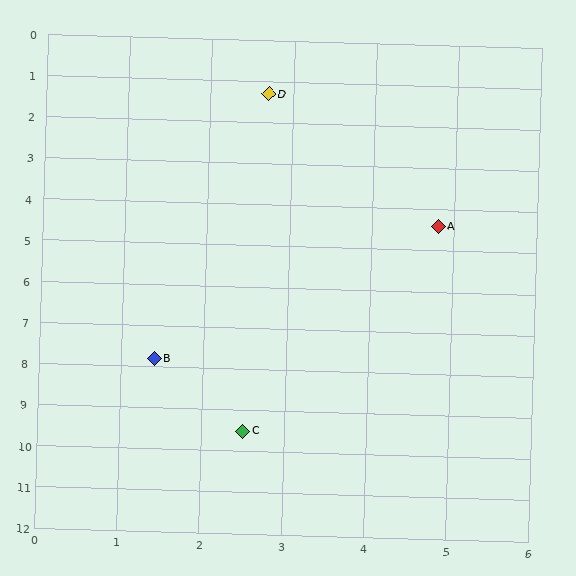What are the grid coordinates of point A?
Point A is at approximately (4.8, 4.4).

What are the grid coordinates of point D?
Point D is at approximately (2.7, 1.3).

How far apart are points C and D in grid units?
Points C and D are about 8.2 grid units apart.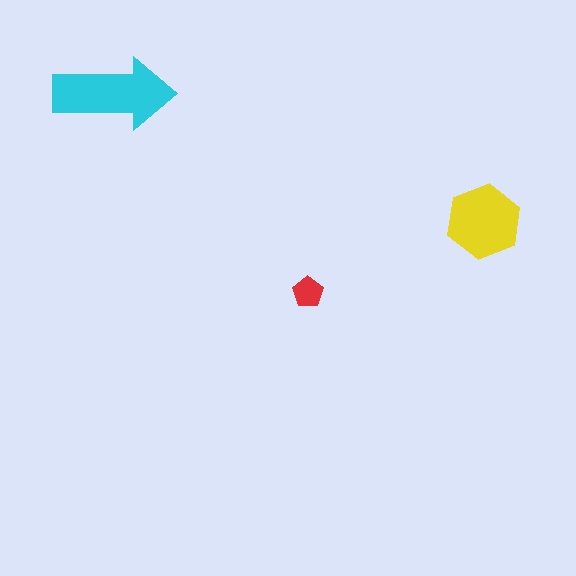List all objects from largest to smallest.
The cyan arrow, the yellow hexagon, the red pentagon.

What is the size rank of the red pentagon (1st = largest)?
3rd.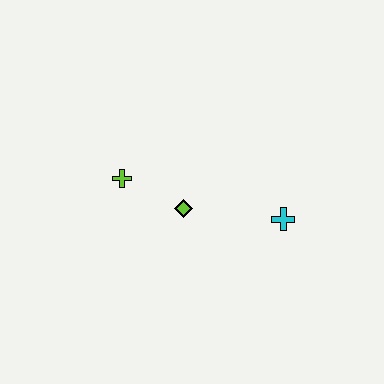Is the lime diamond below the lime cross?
Yes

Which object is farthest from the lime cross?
The cyan cross is farthest from the lime cross.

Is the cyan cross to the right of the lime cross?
Yes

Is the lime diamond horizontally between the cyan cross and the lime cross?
Yes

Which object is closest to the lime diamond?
The lime cross is closest to the lime diamond.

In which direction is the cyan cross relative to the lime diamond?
The cyan cross is to the right of the lime diamond.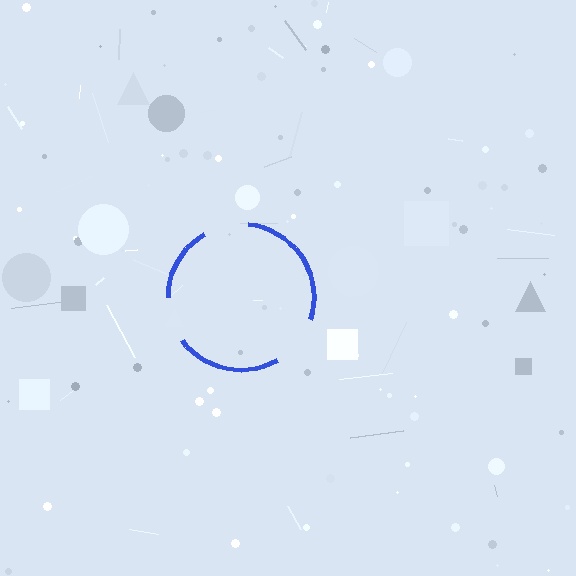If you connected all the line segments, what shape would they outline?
They would outline a circle.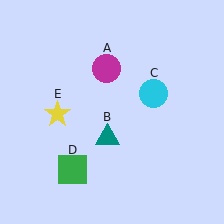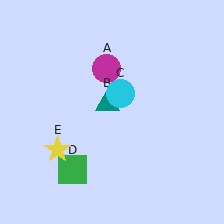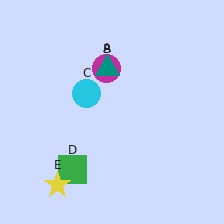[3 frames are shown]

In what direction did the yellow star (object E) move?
The yellow star (object E) moved down.